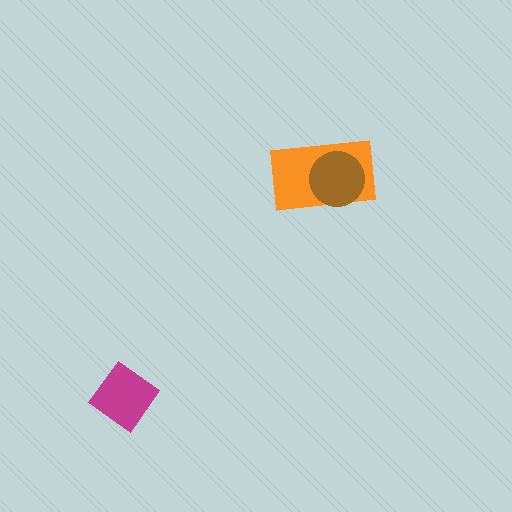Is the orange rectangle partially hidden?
Yes, it is partially covered by another shape.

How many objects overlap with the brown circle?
1 object overlaps with the brown circle.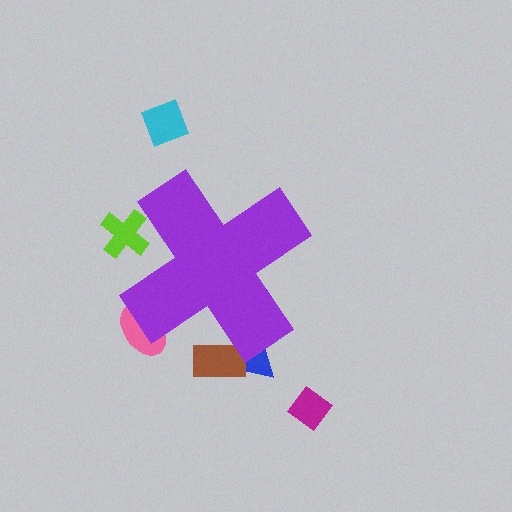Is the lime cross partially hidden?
Yes, the lime cross is partially hidden behind the purple cross.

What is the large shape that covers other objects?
A purple cross.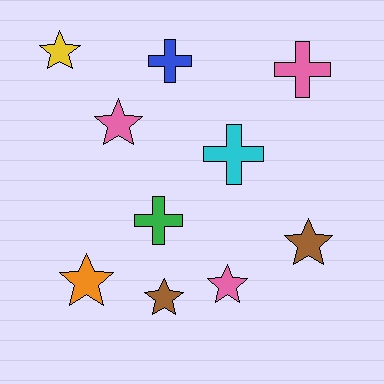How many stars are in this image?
There are 6 stars.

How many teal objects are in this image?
There are no teal objects.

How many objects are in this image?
There are 10 objects.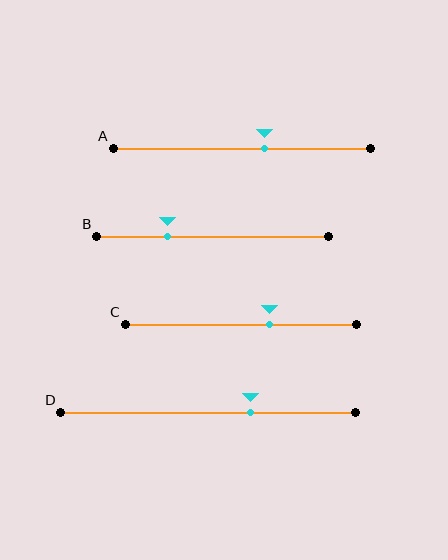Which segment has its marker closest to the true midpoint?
Segment A has its marker closest to the true midpoint.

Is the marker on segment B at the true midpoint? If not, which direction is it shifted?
No, the marker on segment B is shifted to the left by about 19% of the segment length.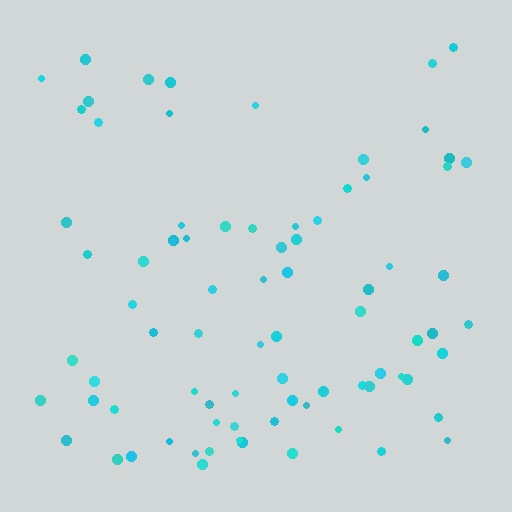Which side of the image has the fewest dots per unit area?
The top.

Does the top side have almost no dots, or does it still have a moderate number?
Still a moderate number, just noticeably fewer than the bottom.